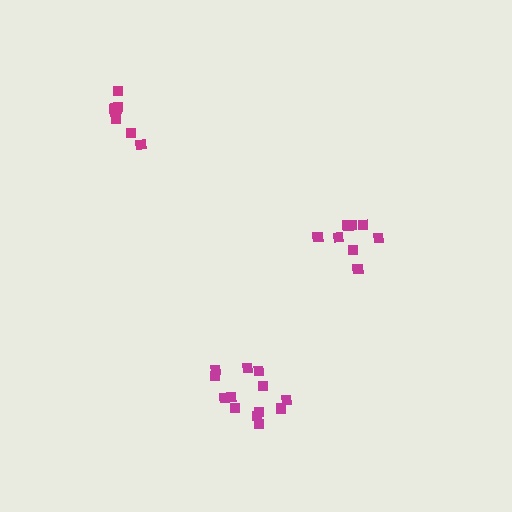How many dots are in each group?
Group 1: 8 dots, Group 2: 13 dots, Group 3: 9 dots (30 total).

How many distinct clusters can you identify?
There are 3 distinct clusters.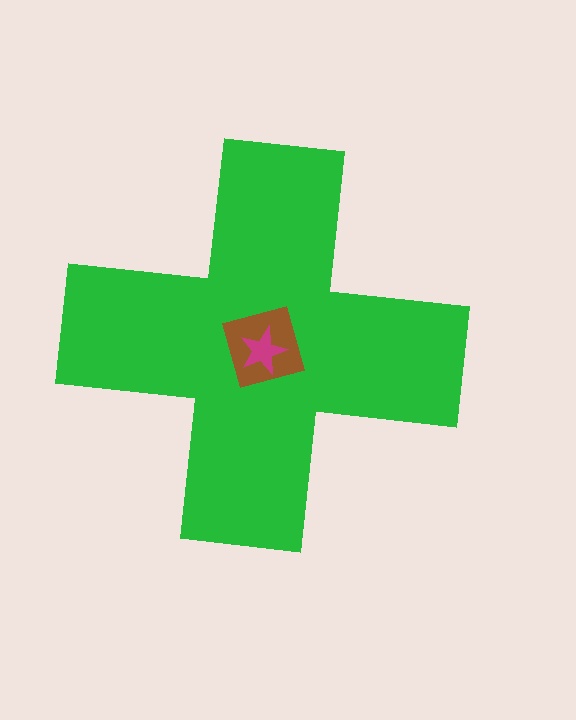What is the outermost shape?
The green cross.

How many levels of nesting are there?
3.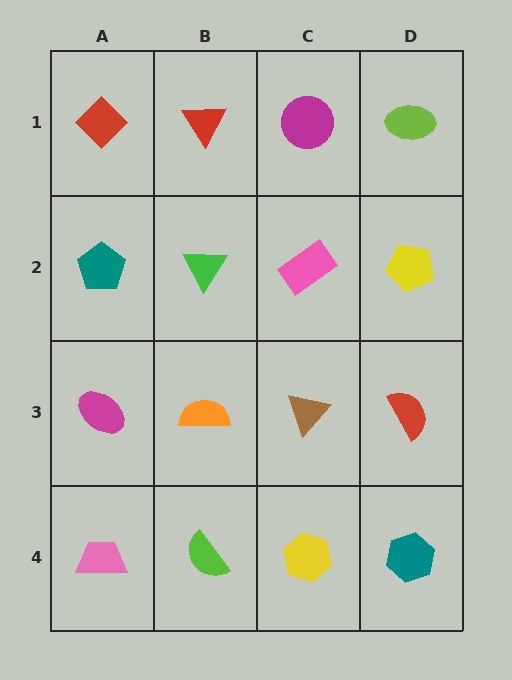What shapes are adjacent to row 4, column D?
A red semicircle (row 3, column D), a yellow hexagon (row 4, column C).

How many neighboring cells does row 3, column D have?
3.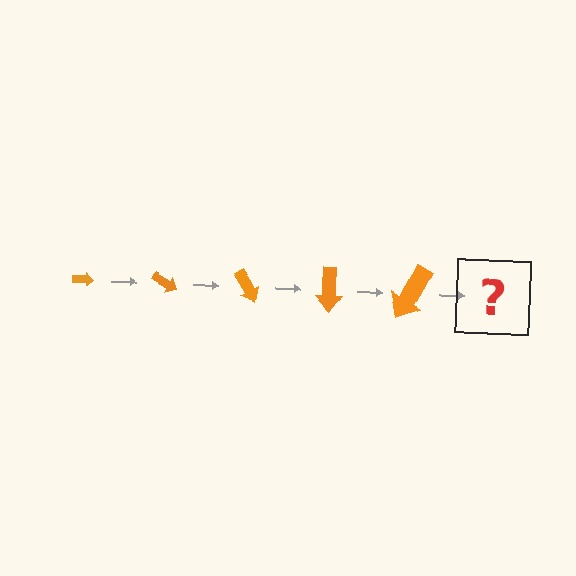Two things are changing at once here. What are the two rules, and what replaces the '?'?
The two rules are that the arrow grows larger each step and it rotates 30 degrees each step. The '?' should be an arrow, larger than the previous one and rotated 150 degrees from the start.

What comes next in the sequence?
The next element should be an arrow, larger than the previous one and rotated 150 degrees from the start.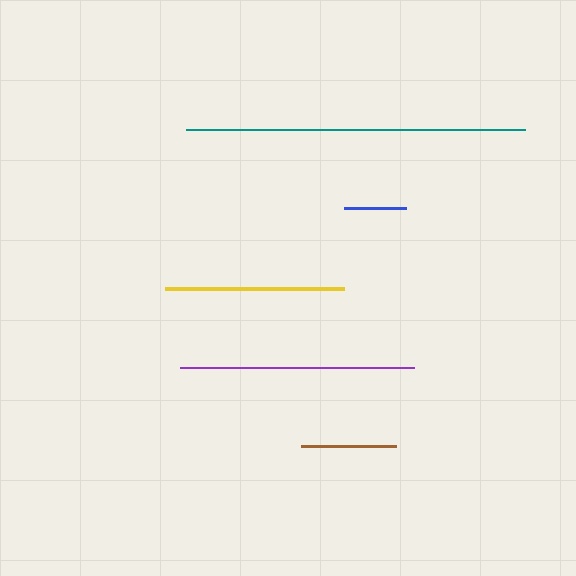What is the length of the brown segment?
The brown segment is approximately 95 pixels long.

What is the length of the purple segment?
The purple segment is approximately 233 pixels long.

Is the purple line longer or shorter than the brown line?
The purple line is longer than the brown line.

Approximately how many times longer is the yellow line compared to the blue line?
The yellow line is approximately 2.9 times the length of the blue line.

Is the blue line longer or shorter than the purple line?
The purple line is longer than the blue line.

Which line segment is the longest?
The teal line is the longest at approximately 340 pixels.